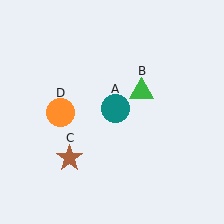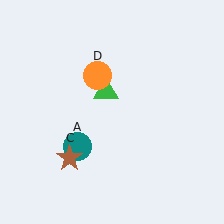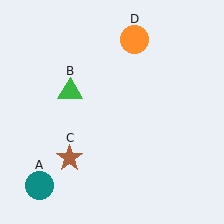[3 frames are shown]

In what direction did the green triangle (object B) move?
The green triangle (object B) moved left.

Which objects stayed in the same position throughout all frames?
Brown star (object C) remained stationary.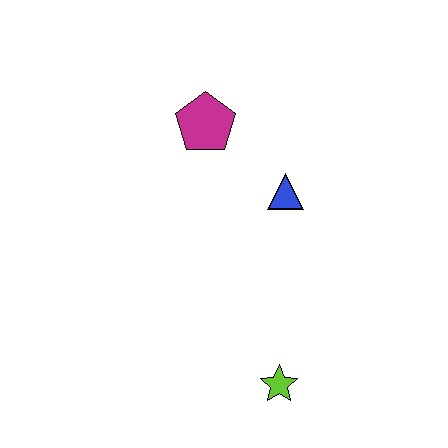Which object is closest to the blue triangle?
The magenta pentagon is closest to the blue triangle.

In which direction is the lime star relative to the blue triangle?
The lime star is below the blue triangle.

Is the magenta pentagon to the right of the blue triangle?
No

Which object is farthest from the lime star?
The magenta pentagon is farthest from the lime star.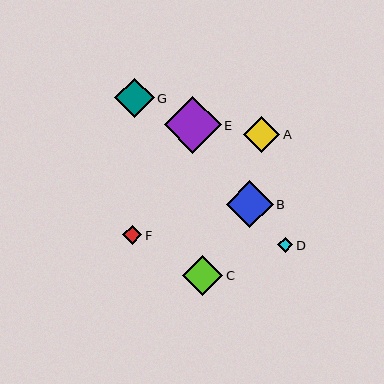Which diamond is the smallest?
Diamond D is the smallest with a size of approximately 16 pixels.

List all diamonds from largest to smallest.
From largest to smallest: E, B, C, G, A, F, D.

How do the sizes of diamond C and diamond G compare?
Diamond C and diamond G are approximately the same size.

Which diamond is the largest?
Diamond E is the largest with a size of approximately 57 pixels.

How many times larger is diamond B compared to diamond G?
Diamond B is approximately 1.2 times the size of diamond G.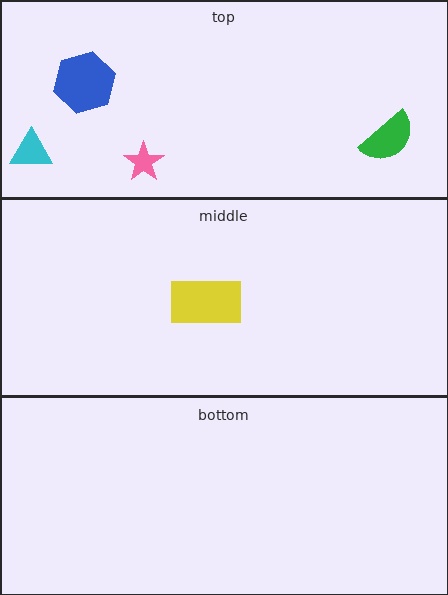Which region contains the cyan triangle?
The top region.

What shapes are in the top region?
The cyan triangle, the blue hexagon, the pink star, the green semicircle.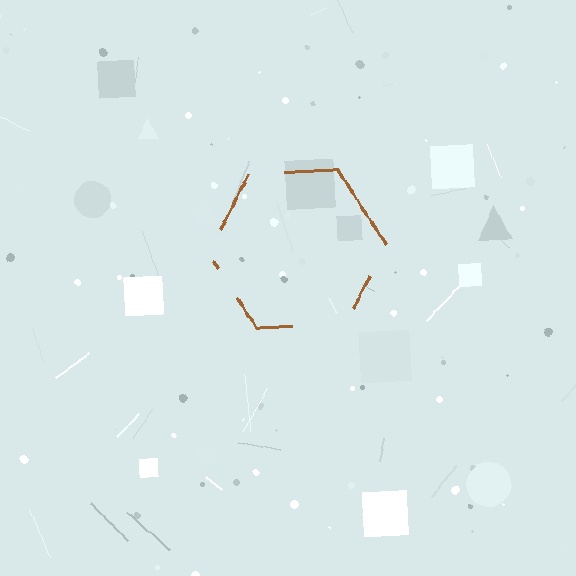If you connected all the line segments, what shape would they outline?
They would outline a hexagon.